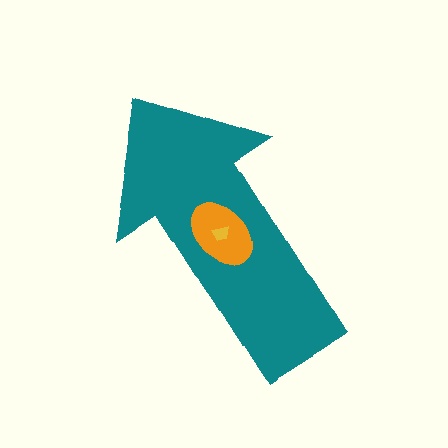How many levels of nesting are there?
3.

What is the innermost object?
The yellow trapezoid.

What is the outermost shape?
The teal arrow.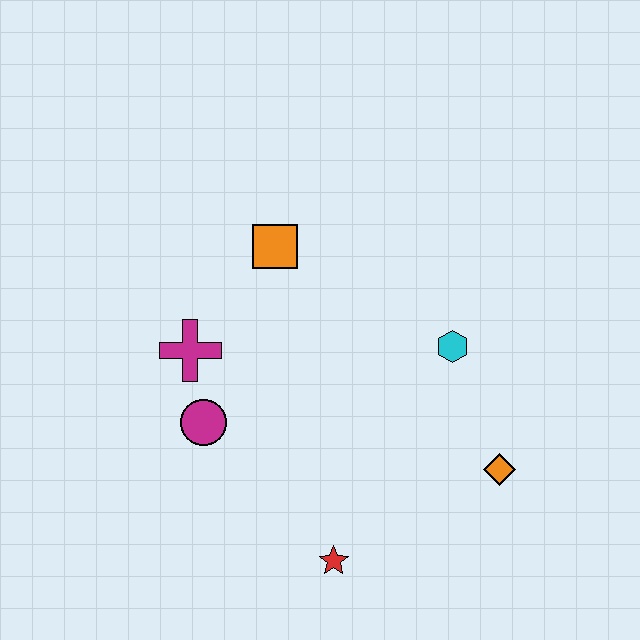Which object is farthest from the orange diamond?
The magenta cross is farthest from the orange diamond.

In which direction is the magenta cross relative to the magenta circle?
The magenta cross is above the magenta circle.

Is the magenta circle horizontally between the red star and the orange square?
No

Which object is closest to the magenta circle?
The magenta cross is closest to the magenta circle.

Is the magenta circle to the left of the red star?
Yes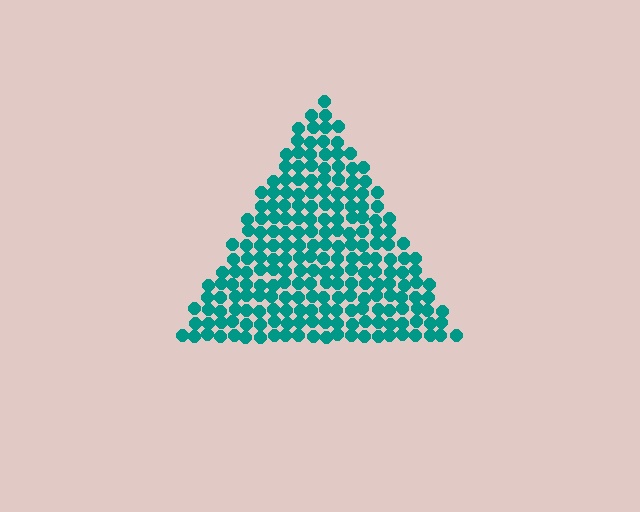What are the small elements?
The small elements are circles.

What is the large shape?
The large shape is a triangle.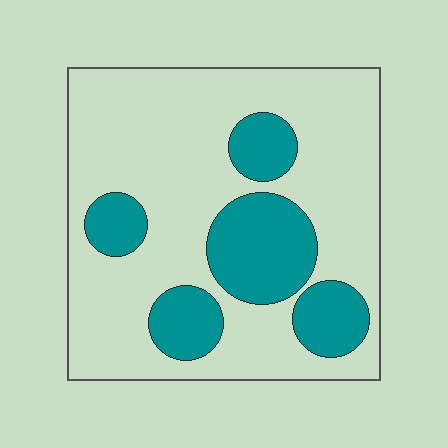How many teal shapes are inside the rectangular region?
5.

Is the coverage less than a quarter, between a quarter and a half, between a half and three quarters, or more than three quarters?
Between a quarter and a half.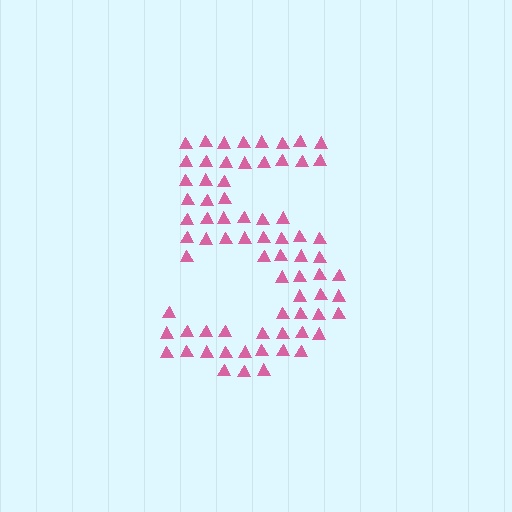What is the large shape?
The large shape is the digit 5.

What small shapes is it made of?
It is made of small triangles.